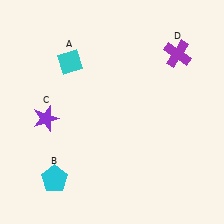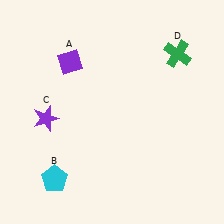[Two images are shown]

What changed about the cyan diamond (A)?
In Image 1, A is cyan. In Image 2, it changed to purple.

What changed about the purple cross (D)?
In Image 1, D is purple. In Image 2, it changed to green.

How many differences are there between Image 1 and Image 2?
There are 2 differences between the two images.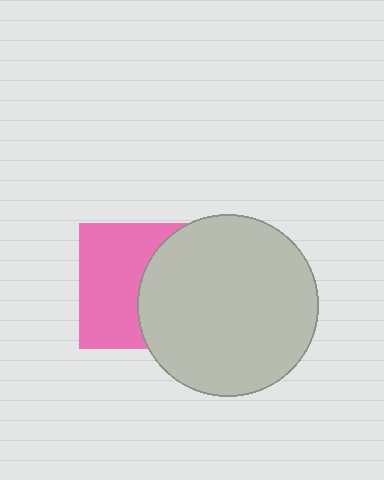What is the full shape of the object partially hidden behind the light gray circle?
The partially hidden object is a pink square.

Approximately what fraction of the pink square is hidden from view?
Roughly 46% of the pink square is hidden behind the light gray circle.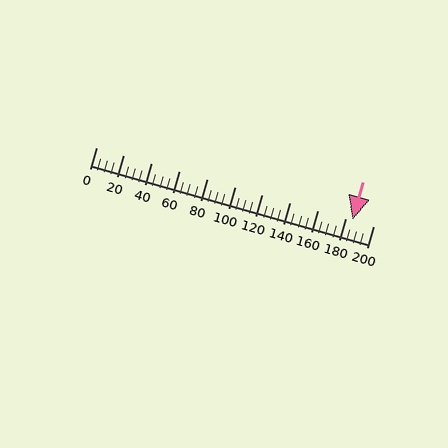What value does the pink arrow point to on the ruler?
The pink arrow points to approximately 185.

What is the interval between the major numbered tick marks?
The major tick marks are spaced 20 units apart.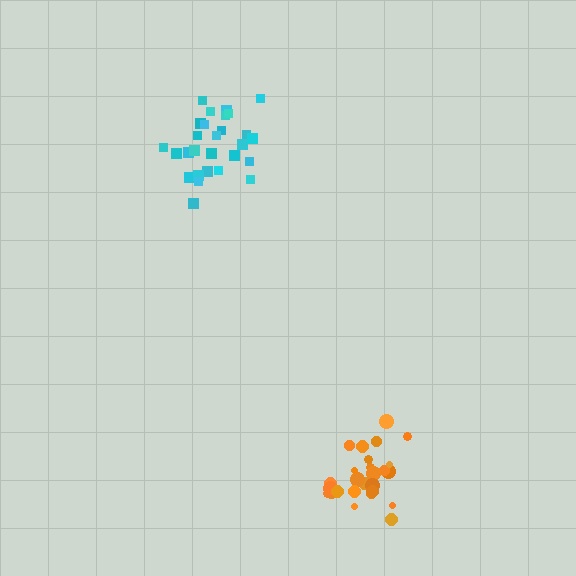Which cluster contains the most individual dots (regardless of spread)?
Cyan (29).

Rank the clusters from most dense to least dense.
orange, cyan.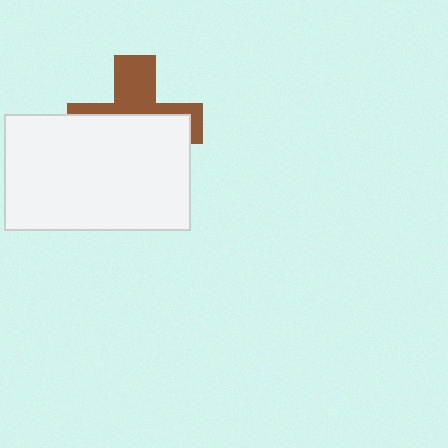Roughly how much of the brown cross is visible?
A small part of it is visible (roughly 39%).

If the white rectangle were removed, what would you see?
You would see the complete brown cross.